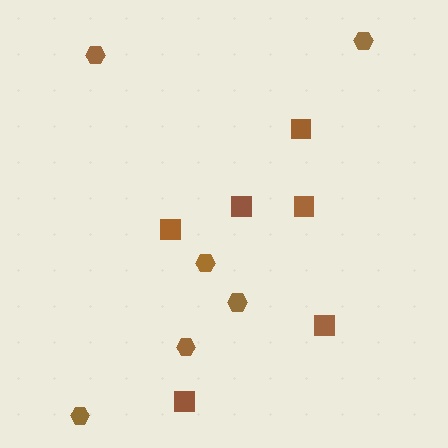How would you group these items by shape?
There are 2 groups: one group of hexagons (6) and one group of squares (6).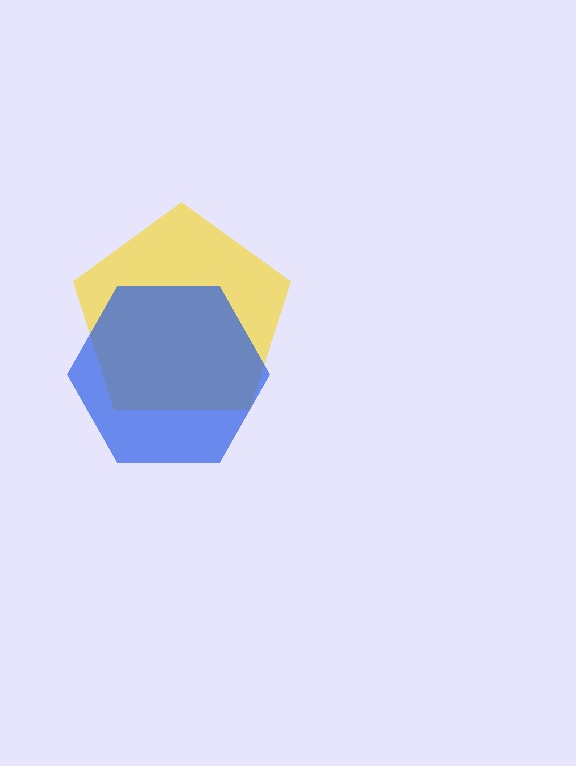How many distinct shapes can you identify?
There are 2 distinct shapes: a yellow pentagon, a blue hexagon.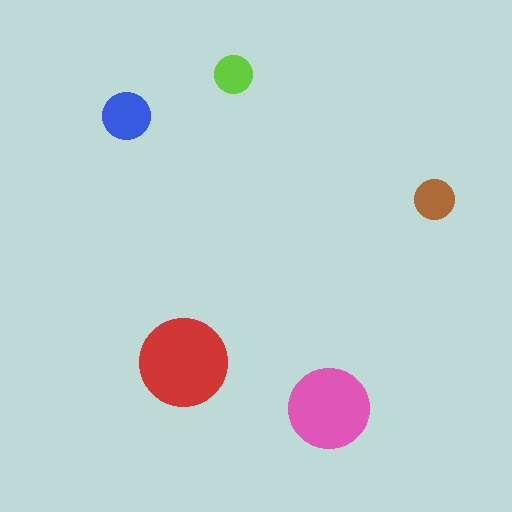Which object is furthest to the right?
The brown circle is rightmost.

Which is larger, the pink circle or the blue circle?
The pink one.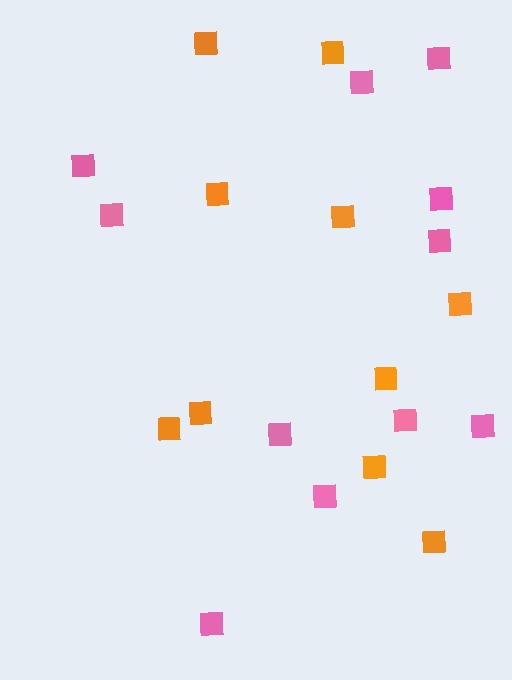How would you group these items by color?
There are 2 groups: one group of orange squares (10) and one group of pink squares (11).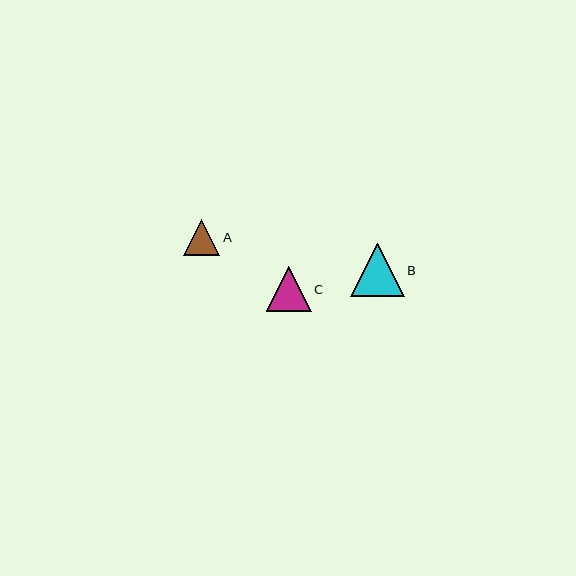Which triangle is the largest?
Triangle B is the largest with a size of approximately 53 pixels.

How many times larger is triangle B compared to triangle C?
Triangle B is approximately 1.2 times the size of triangle C.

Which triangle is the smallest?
Triangle A is the smallest with a size of approximately 37 pixels.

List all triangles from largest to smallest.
From largest to smallest: B, C, A.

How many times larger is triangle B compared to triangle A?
Triangle B is approximately 1.5 times the size of triangle A.